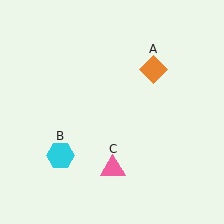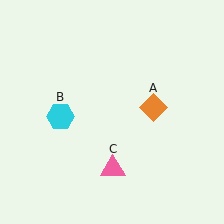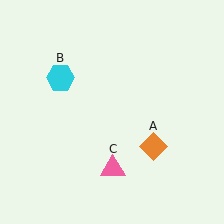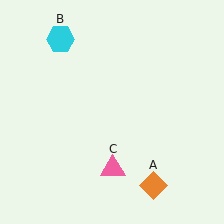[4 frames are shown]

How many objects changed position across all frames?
2 objects changed position: orange diamond (object A), cyan hexagon (object B).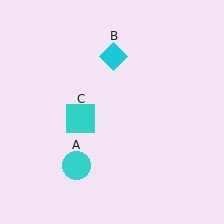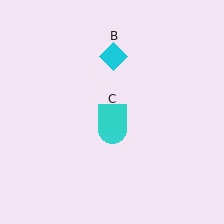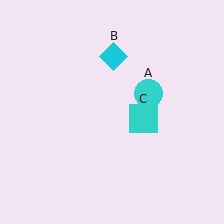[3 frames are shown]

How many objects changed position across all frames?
2 objects changed position: cyan circle (object A), cyan square (object C).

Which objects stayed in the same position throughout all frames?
Cyan diamond (object B) remained stationary.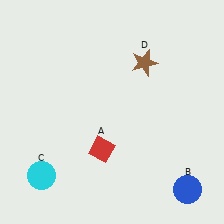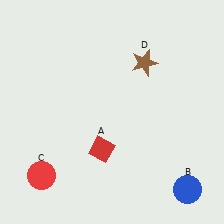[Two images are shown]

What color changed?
The circle (C) changed from cyan in Image 1 to red in Image 2.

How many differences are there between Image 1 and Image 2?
There is 1 difference between the two images.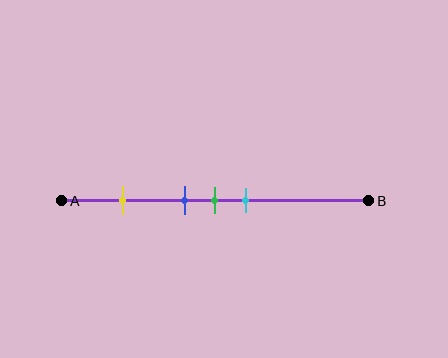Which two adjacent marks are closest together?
The blue and green marks are the closest adjacent pair.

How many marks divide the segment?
There are 4 marks dividing the segment.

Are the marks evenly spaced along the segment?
No, the marks are not evenly spaced.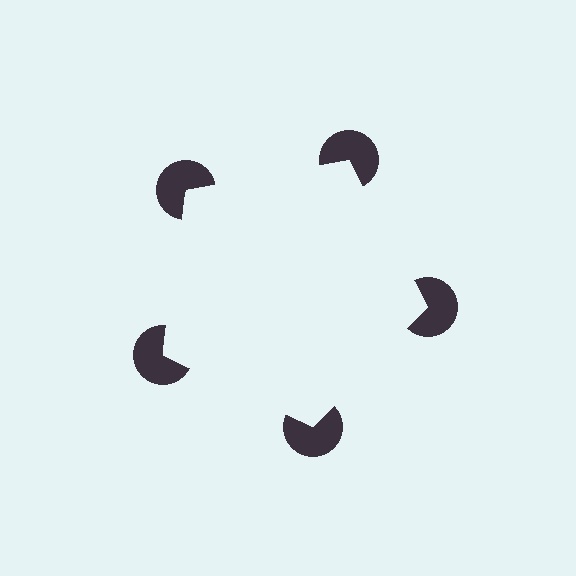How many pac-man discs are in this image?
There are 5 — one at each vertex of the illusory pentagon.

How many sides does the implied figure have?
5 sides.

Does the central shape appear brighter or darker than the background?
It typically appears slightly brighter than the background, even though no actual brightness change is drawn.